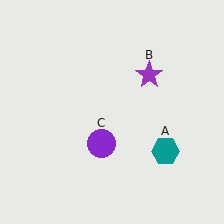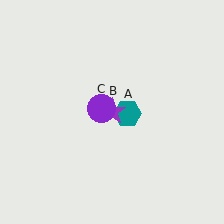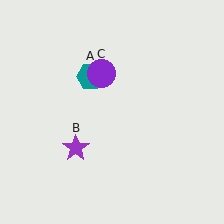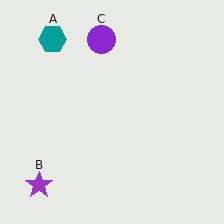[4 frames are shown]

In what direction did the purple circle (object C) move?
The purple circle (object C) moved up.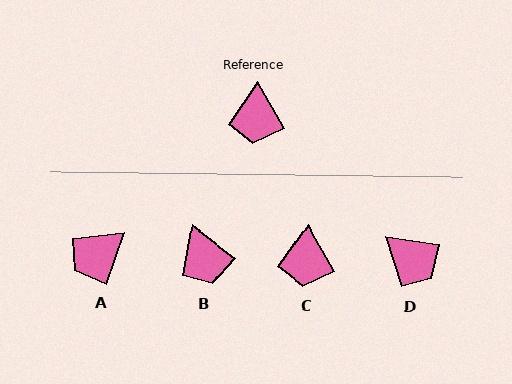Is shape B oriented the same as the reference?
No, it is off by about 24 degrees.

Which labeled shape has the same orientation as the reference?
C.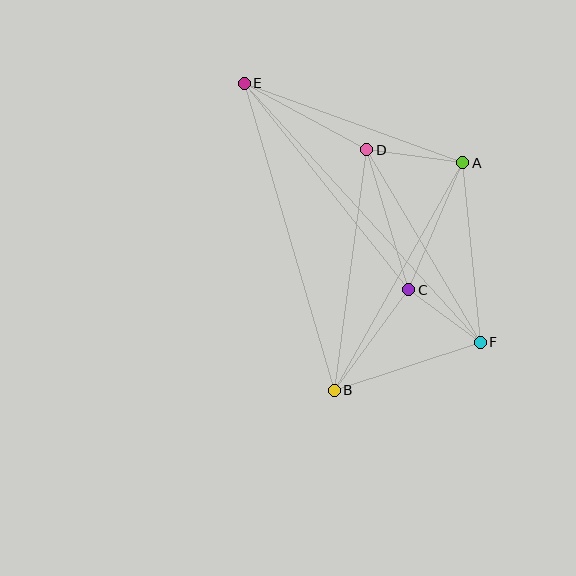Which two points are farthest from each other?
Points E and F are farthest from each other.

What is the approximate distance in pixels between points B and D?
The distance between B and D is approximately 243 pixels.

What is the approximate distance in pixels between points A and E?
The distance between A and E is approximately 232 pixels.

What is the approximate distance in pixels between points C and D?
The distance between C and D is approximately 146 pixels.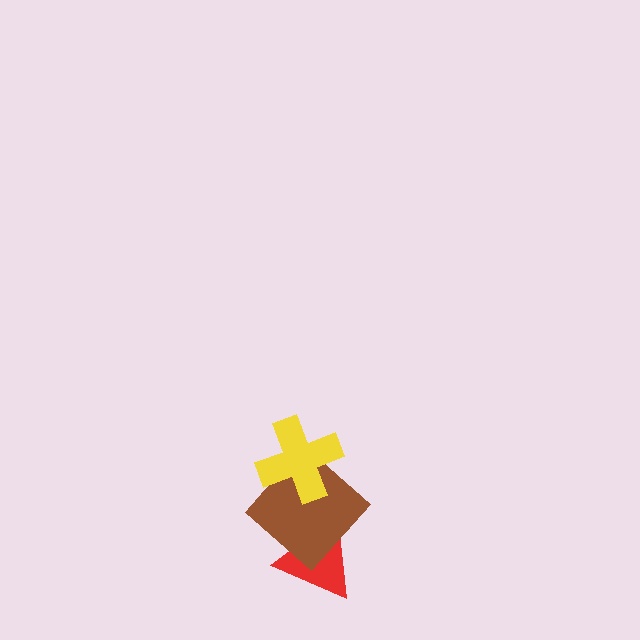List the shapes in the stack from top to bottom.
From top to bottom: the yellow cross, the brown diamond, the red triangle.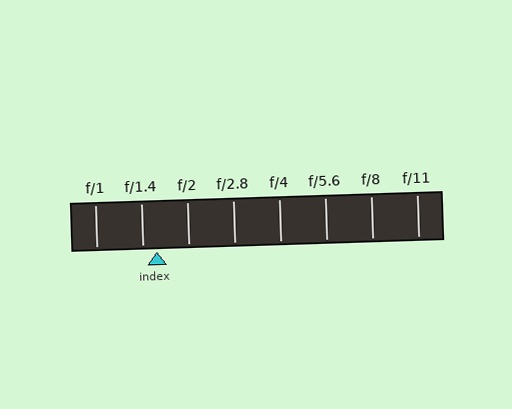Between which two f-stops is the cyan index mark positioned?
The index mark is between f/1.4 and f/2.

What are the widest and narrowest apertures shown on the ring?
The widest aperture shown is f/1 and the narrowest is f/11.